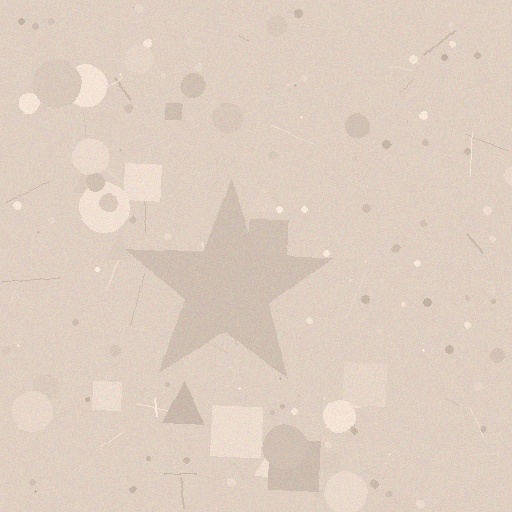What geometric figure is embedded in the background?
A star is embedded in the background.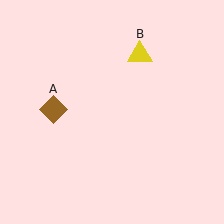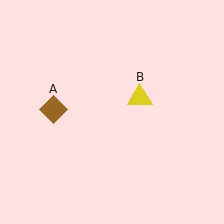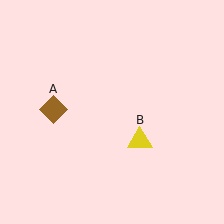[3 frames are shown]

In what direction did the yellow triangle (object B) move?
The yellow triangle (object B) moved down.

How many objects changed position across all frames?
1 object changed position: yellow triangle (object B).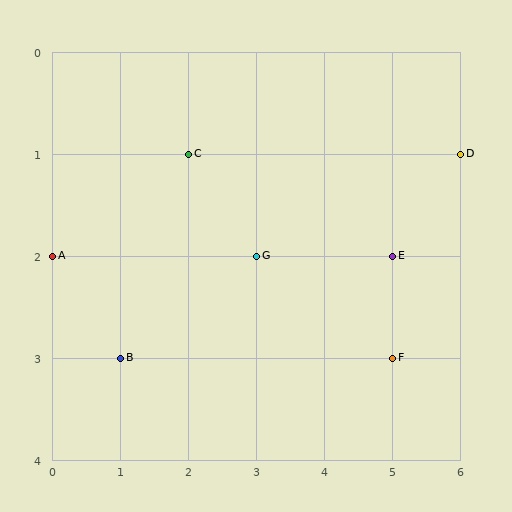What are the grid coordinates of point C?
Point C is at grid coordinates (2, 1).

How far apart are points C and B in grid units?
Points C and B are 1 column and 2 rows apart (about 2.2 grid units diagonally).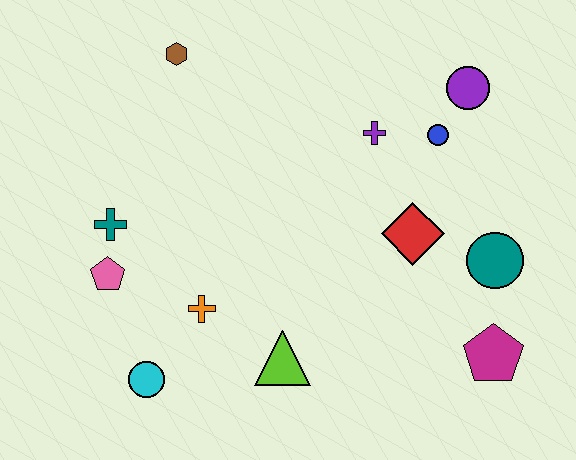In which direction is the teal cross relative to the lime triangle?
The teal cross is to the left of the lime triangle.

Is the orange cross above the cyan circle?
Yes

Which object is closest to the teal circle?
The red diamond is closest to the teal circle.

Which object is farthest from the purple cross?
The cyan circle is farthest from the purple cross.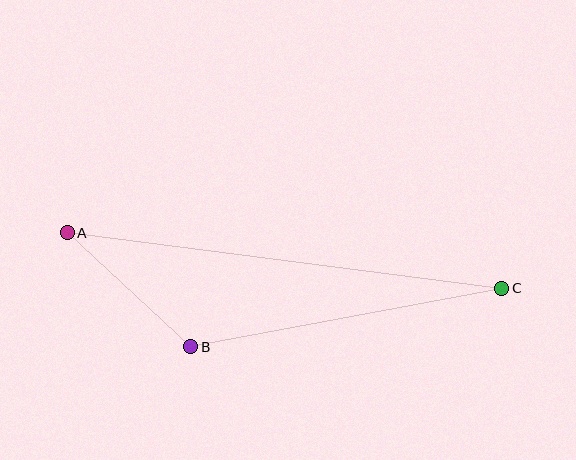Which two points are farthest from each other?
Points A and C are farthest from each other.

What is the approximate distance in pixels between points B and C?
The distance between B and C is approximately 316 pixels.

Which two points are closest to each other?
Points A and B are closest to each other.